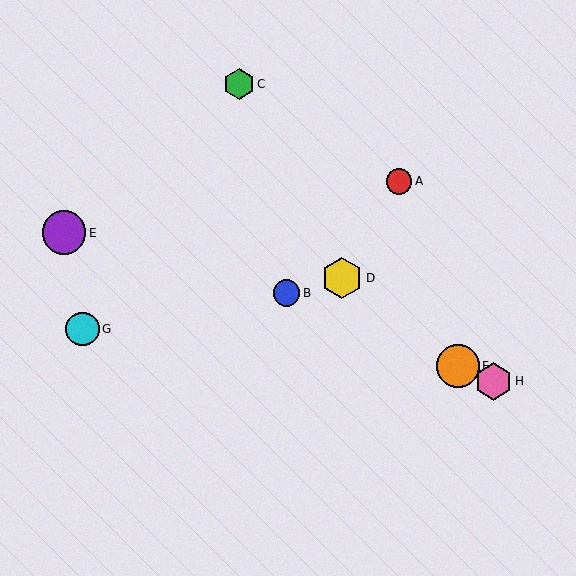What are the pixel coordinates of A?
Object A is at (399, 181).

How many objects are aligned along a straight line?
3 objects (B, F, H) are aligned along a straight line.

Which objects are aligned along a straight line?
Objects B, F, H are aligned along a straight line.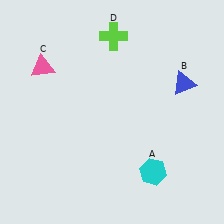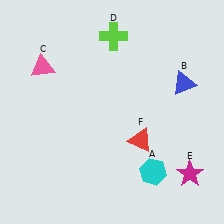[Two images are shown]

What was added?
A magenta star (E), a red triangle (F) were added in Image 2.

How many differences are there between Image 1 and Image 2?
There are 2 differences between the two images.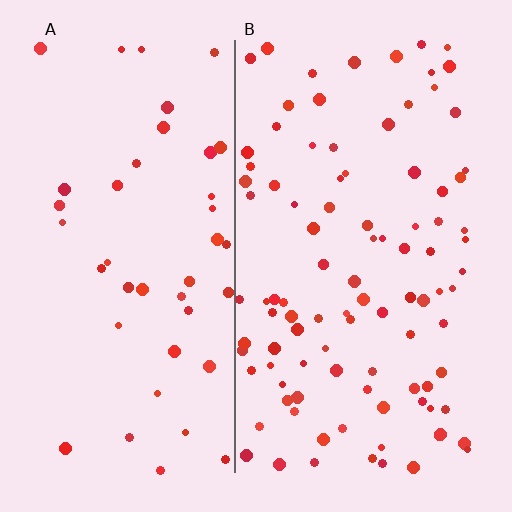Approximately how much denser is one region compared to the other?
Approximately 2.3× — region B over region A.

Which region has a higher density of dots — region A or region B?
B (the right).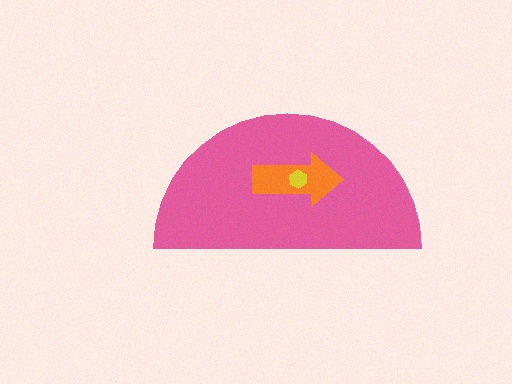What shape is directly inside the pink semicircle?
The orange arrow.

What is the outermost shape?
The pink semicircle.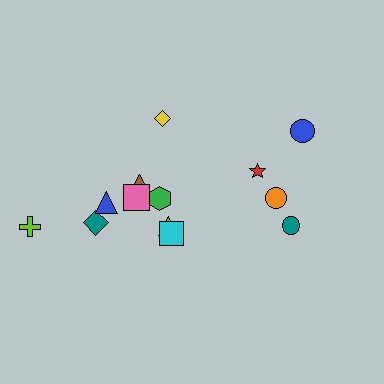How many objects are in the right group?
There are 5 objects.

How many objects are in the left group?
There are 8 objects.